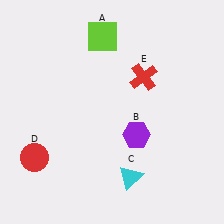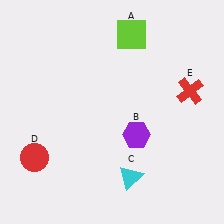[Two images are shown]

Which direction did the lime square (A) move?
The lime square (A) moved right.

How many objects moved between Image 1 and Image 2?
2 objects moved between the two images.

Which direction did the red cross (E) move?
The red cross (E) moved right.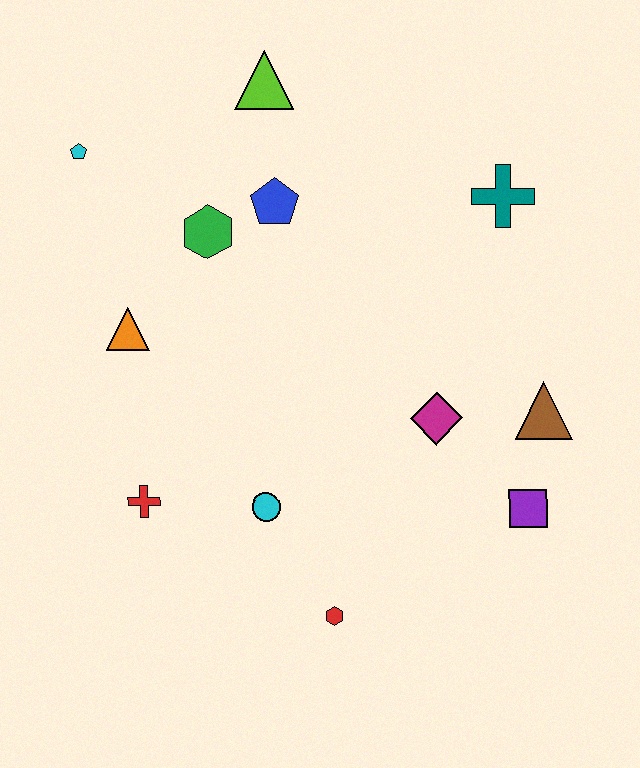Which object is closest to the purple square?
The brown triangle is closest to the purple square.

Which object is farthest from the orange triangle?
The purple square is farthest from the orange triangle.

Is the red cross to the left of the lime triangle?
Yes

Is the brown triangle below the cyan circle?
No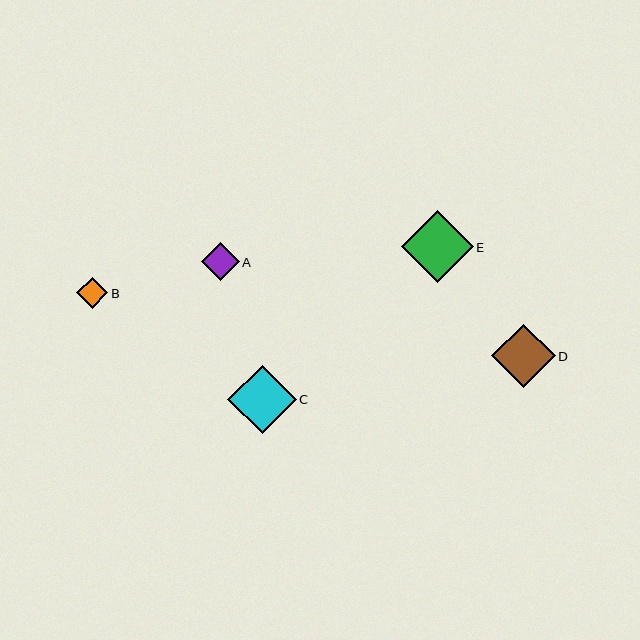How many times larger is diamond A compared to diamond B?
Diamond A is approximately 1.2 times the size of diamond B.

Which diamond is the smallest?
Diamond B is the smallest with a size of approximately 31 pixels.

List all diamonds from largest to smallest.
From largest to smallest: E, C, D, A, B.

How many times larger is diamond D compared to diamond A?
Diamond D is approximately 1.7 times the size of diamond A.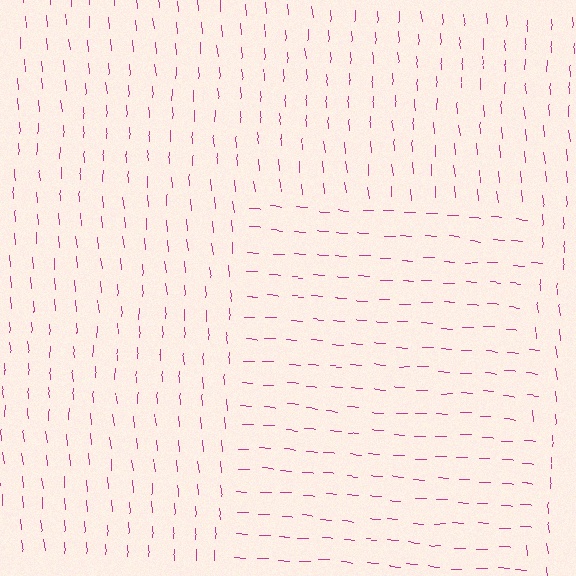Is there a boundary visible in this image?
Yes, there is a texture boundary formed by a change in line orientation.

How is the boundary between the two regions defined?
The boundary is defined purely by a change in line orientation (approximately 82 degrees difference). All lines are the same color and thickness.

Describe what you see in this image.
The image is filled with small magenta line segments. A rectangle region in the image has lines oriented differently from the surrounding lines, creating a visible texture boundary.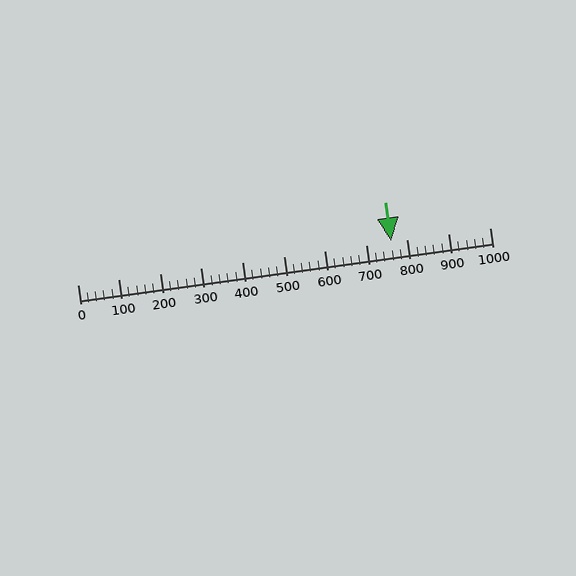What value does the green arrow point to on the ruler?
The green arrow points to approximately 760.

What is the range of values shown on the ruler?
The ruler shows values from 0 to 1000.